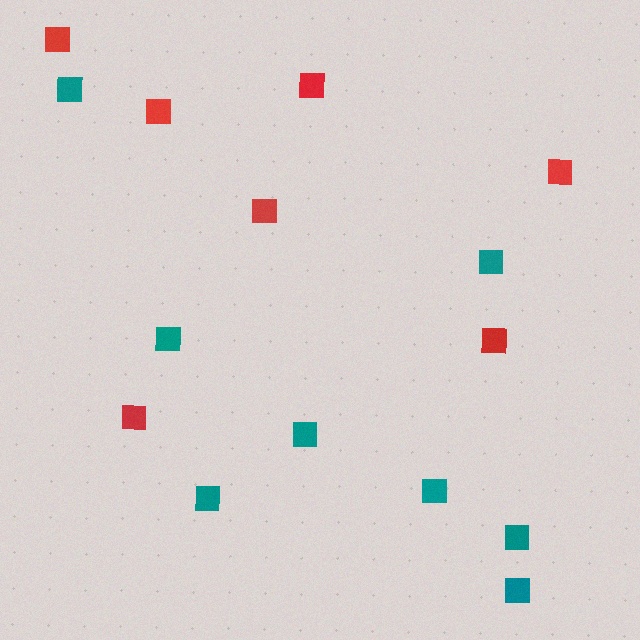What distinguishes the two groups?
There are 2 groups: one group of red squares (7) and one group of teal squares (8).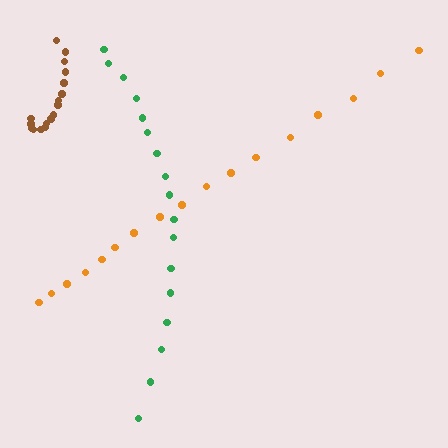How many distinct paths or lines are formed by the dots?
There are 3 distinct paths.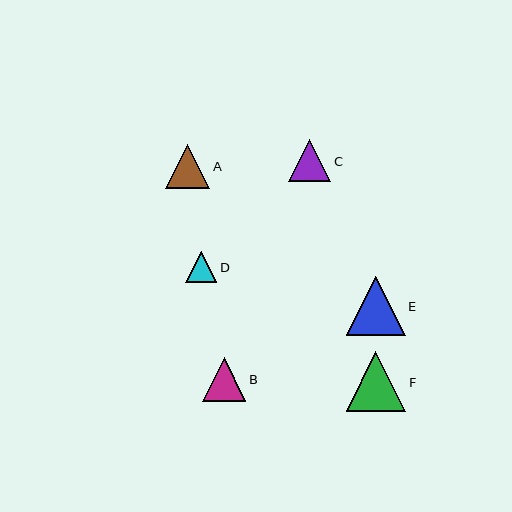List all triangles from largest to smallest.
From largest to smallest: F, E, A, B, C, D.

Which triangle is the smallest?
Triangle D is the smallest with a size of approximately 31 pixels.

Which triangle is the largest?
Triangle F is the largest with a size of approximately 59 pixels.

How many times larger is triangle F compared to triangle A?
Triangle F is approximately 1.4 times the size of triangle A.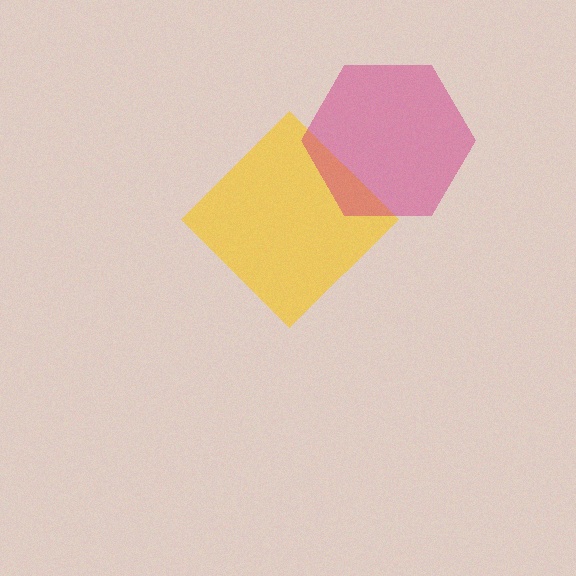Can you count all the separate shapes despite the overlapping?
Yes, there are 2 separate shapes.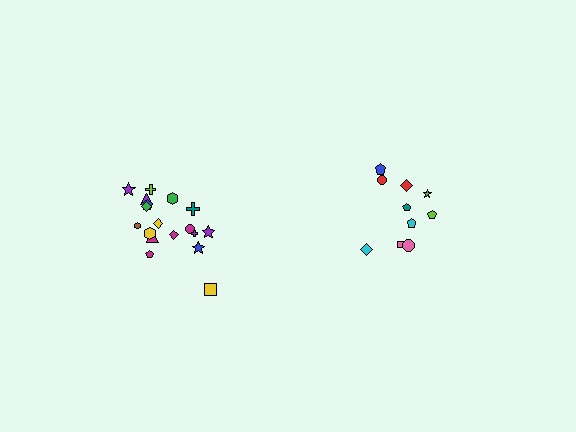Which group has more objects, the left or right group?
The left group.